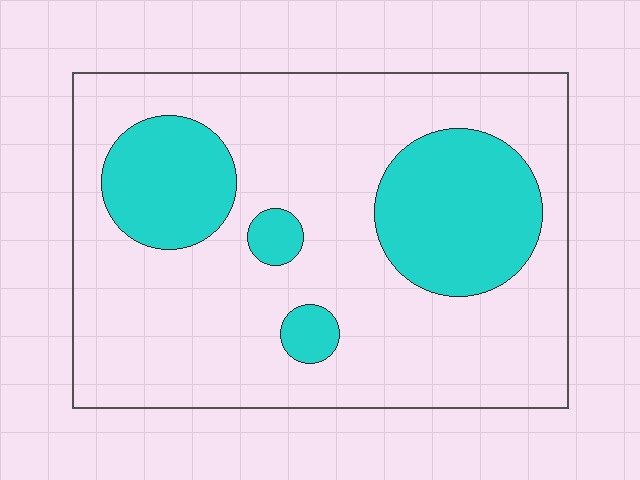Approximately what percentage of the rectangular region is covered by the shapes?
Approximately 25%.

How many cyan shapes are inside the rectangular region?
4.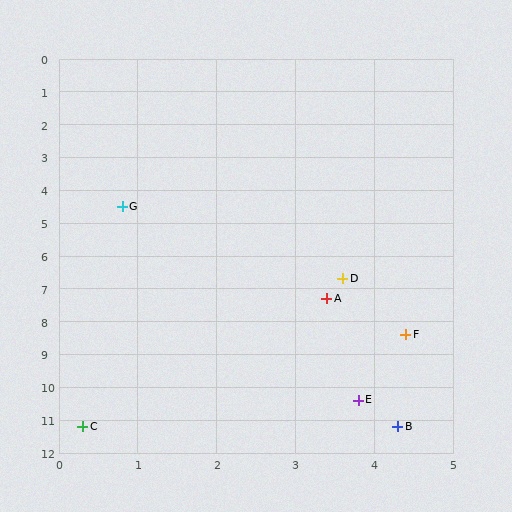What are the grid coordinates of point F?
Point F is at approximately (4.4, 8.4).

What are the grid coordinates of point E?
Point E is at approximately (3.8, 10.4).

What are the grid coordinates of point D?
Point D is at approximately (3.6, 6.7).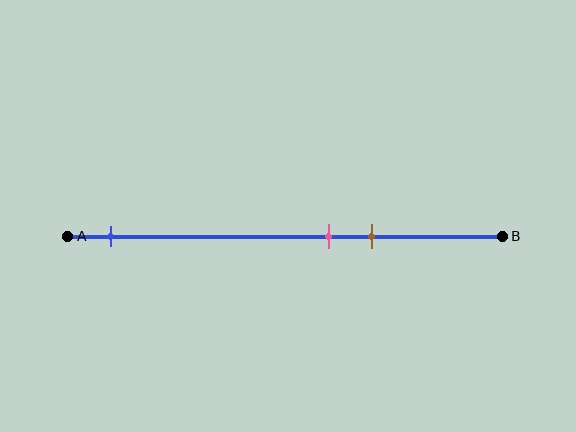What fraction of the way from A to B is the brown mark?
The brown mark is approximately 70% (0.7) of the way from A to B.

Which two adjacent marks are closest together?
The pink and brown marks are the closest adjacent pair.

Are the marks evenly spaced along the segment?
No, the marks are not evenly spaced.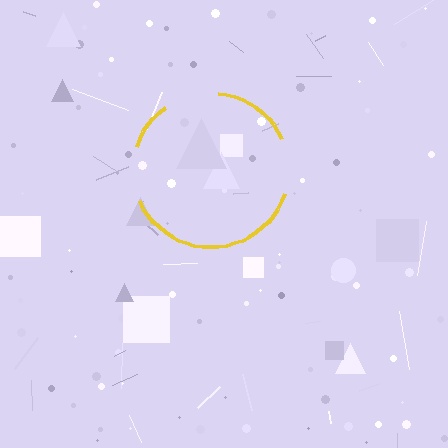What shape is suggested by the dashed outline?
The dashed outline suggests a circle.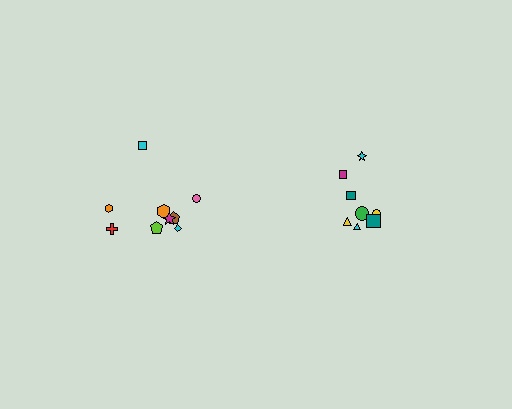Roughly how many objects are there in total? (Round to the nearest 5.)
Roughly 20 objects in total.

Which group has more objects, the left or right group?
The left group.